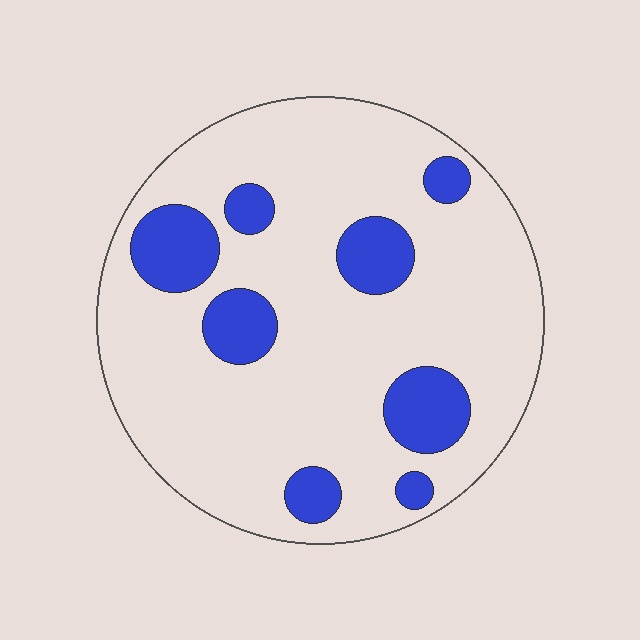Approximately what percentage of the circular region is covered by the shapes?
Approximately 20%.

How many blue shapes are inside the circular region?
8.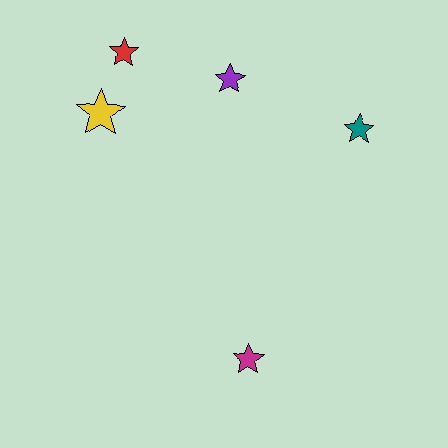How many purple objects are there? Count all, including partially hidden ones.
There is 1 purple object.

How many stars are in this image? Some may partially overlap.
There are 5 stars.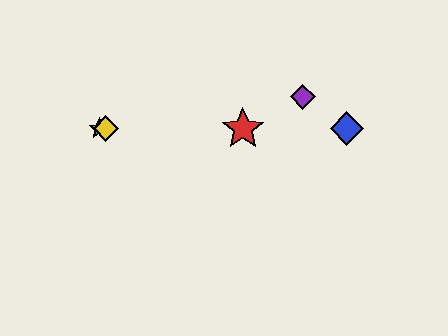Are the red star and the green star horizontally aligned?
Yes, both are at y≈129.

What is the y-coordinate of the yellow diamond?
The yellow diamond is at y≈129.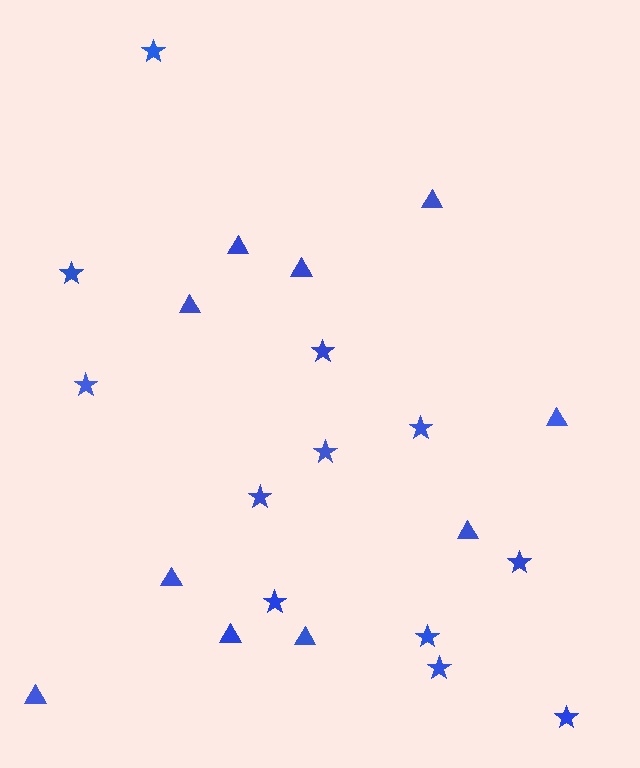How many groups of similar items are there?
There are 2 groups: one group of triangles (10) and one group of stars (12).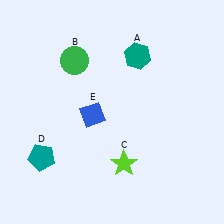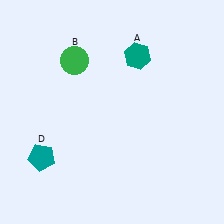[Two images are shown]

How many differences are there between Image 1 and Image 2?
There are 2 differences between the two images.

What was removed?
The lime star (C), the blue diamond (E) were removed in Image 2.